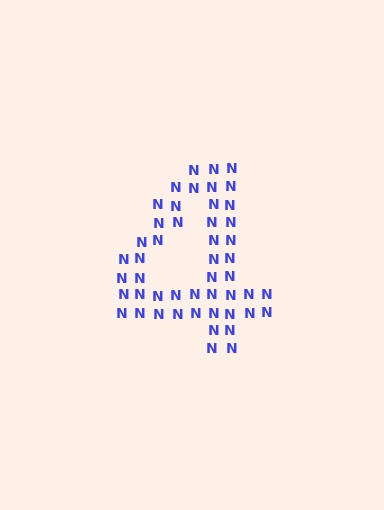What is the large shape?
The large shape is the digit 4.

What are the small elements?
The small elements are letter N's.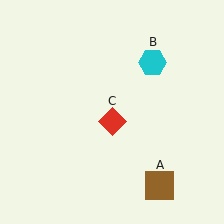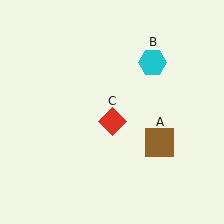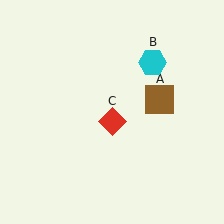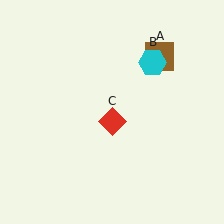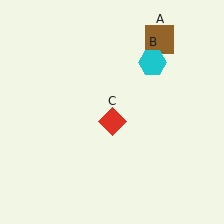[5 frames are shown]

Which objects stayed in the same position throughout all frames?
Cyan hexagon (object B) and red diamond (object C) remained stationary.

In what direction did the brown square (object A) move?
The brown square (object A) moved up.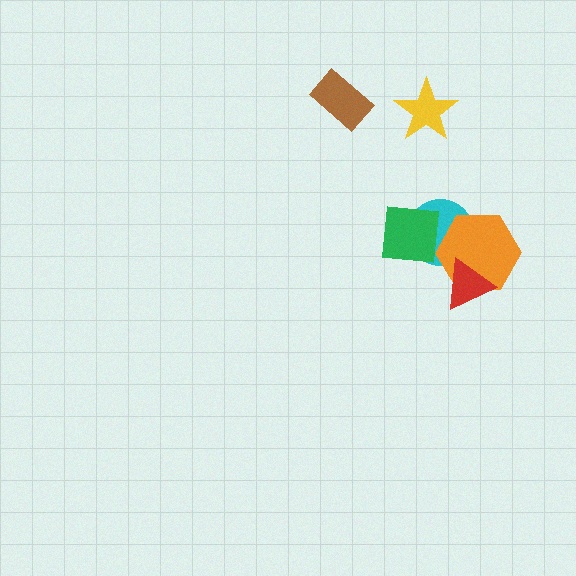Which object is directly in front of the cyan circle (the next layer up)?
The orange hexagon is directly in front of the cyan circle.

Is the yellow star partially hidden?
No, no other shape covers it.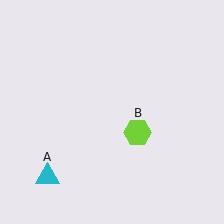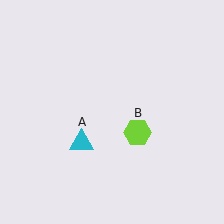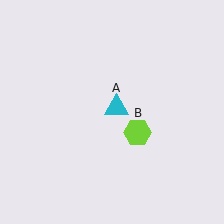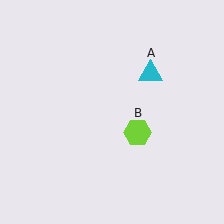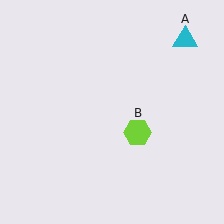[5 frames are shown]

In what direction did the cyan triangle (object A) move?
The cyan triangle (object A) moved up and to the right.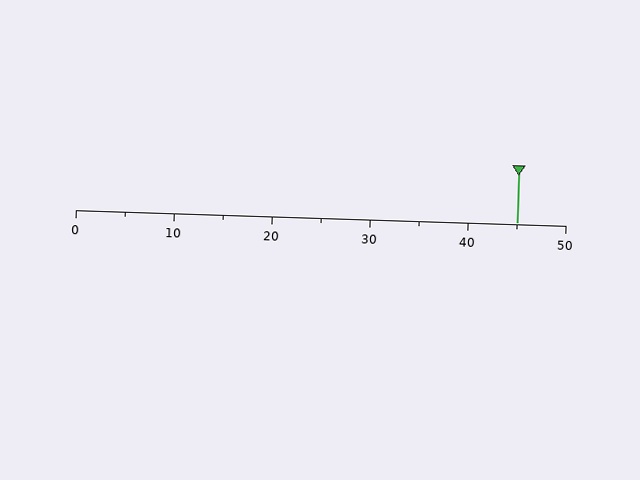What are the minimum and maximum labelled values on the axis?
The axis runs from 0 to 50.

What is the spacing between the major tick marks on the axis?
The major ticks are spaced 10 apart.